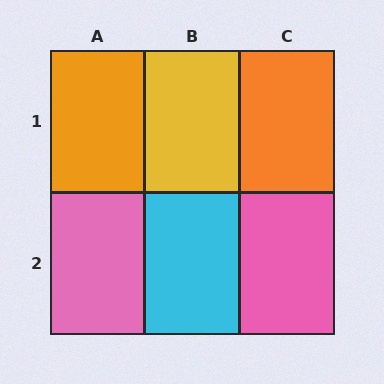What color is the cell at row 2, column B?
Cyan.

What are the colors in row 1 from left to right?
Orange, yellow, orange.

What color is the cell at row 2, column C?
Pink.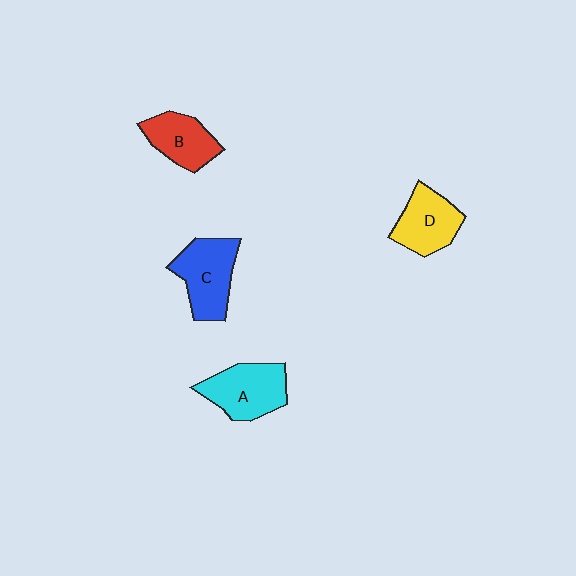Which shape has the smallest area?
Shape B (red).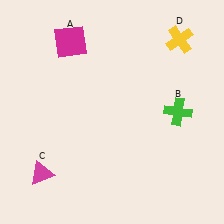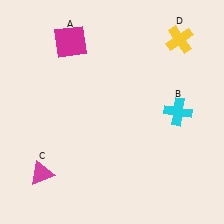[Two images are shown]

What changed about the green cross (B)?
In Image 1, B is green. In Image 2, it changed to cyan.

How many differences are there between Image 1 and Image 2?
There is 1 difference between the two images.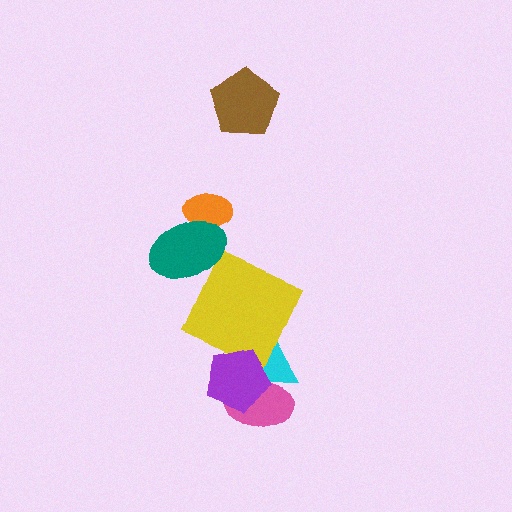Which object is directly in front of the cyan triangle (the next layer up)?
The yellow square is directly in front of the cyan triangle.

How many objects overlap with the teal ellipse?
1 object overlaps with the teal ellipse.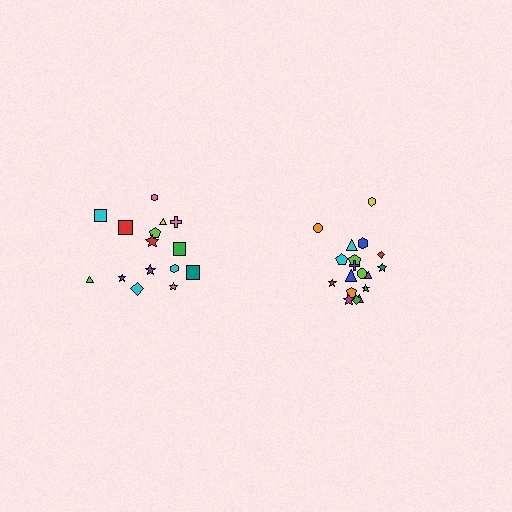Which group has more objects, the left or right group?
The right group.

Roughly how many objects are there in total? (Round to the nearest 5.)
Roughly 35 objects in total.